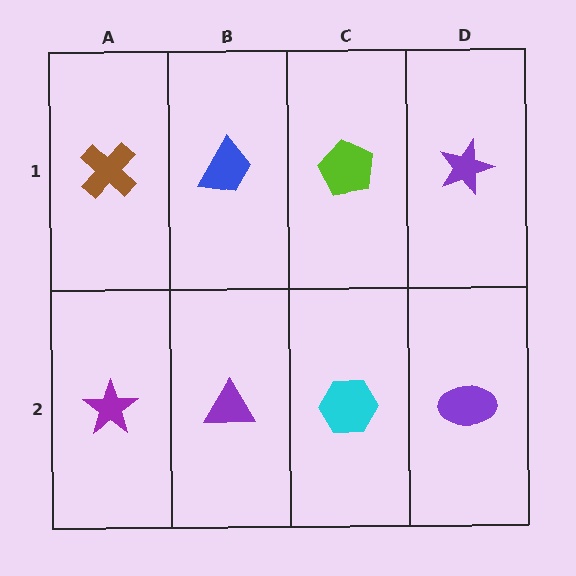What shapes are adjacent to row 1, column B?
A purple triangle (row 2, column B), a brown cross (row 1, column A), a lime pentagon (row 1, column C).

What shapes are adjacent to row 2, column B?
A blue trapezoid (row 1, column B), a purple star (row 2, column A), a cyan hexagon (row 2, column C).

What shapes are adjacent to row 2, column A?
A brown cross (row 1, column A), a purple triangle (row 2, column B).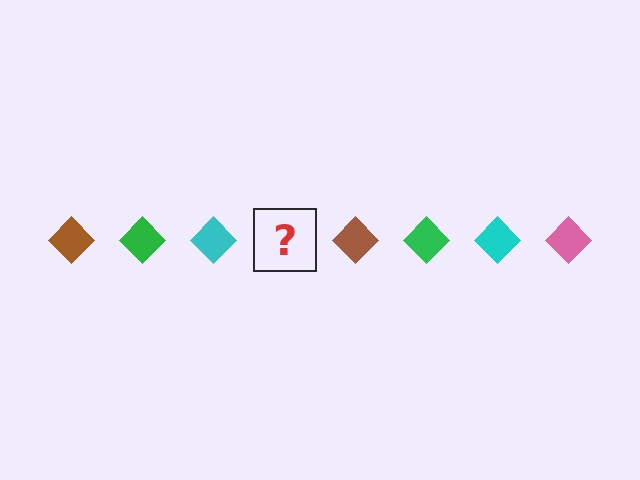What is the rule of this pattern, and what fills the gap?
The rule is that the pattern cycles through brown, green, cyan, pink diamonds. The gap should be filled with a pink diamond.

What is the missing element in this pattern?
The missing element is a pink diamond.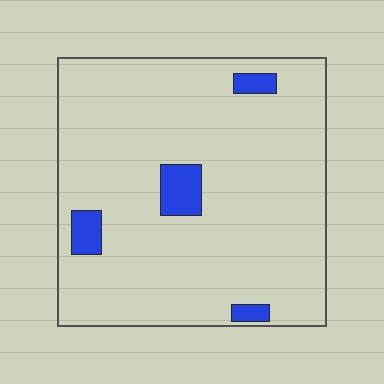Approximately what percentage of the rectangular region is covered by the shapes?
Approximately 5%.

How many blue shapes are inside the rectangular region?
4.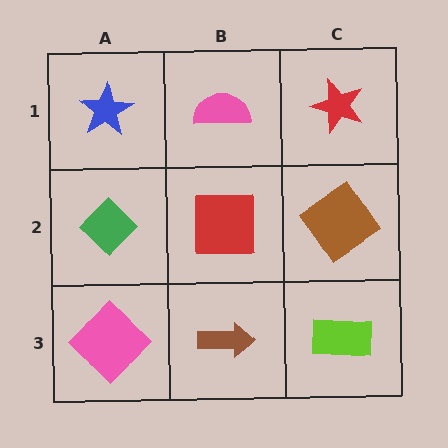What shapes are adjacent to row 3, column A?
A green diamond (row 2, column A), a brown arrow (row 3, column B).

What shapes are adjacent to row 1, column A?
A green diamond (row 2, column A), a pink semicircle (row 1, column B).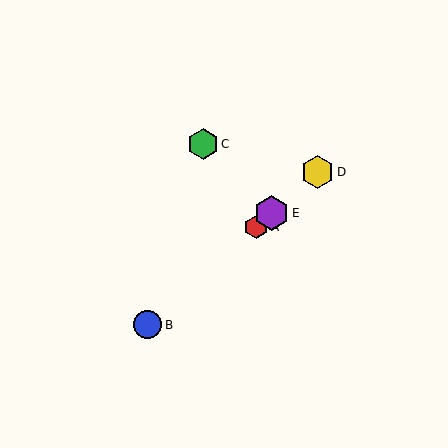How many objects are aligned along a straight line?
4 objects (A, B, D, E) are aligned along a straight line.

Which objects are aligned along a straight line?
Objects A, B, D, E are aligned along a straight line.